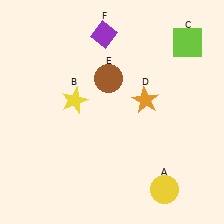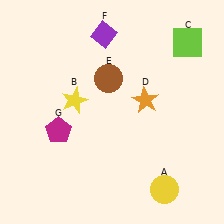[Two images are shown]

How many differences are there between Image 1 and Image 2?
There is 1 difference between the two images.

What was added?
A magenta pentagon (G) was added in Image 2.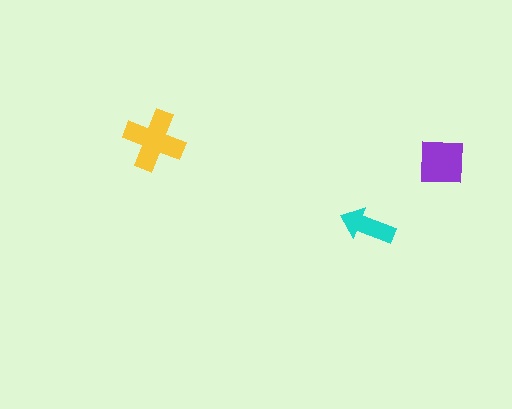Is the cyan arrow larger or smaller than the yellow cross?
Smaller.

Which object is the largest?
The yellow cross.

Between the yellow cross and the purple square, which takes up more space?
The yellow cross.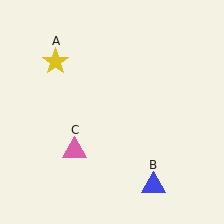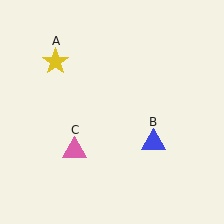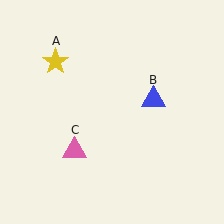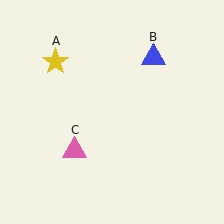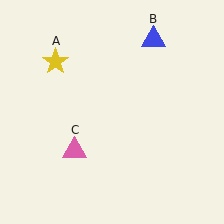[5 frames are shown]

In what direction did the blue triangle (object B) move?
The blue triangle (object B) moved up.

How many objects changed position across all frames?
1 object changed position: blue triangle (object B).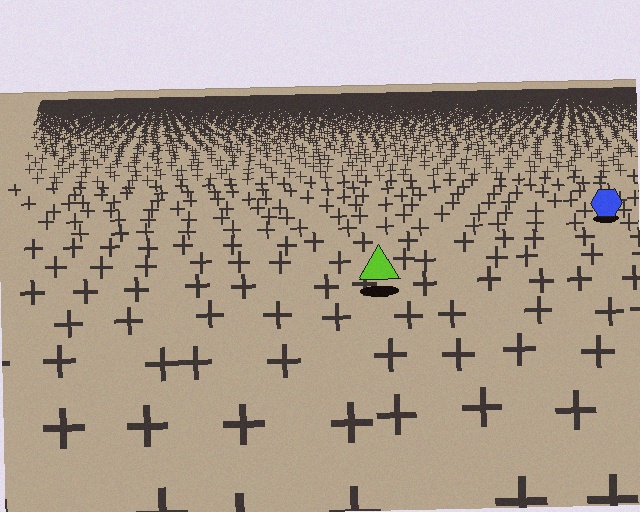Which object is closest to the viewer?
The lime triangle is closest. The texture marks near it are larger and more spread out.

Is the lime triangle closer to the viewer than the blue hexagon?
Yes. The lime triangle is closer — you can tell from the texture gradient: the ground texture is coarser near it.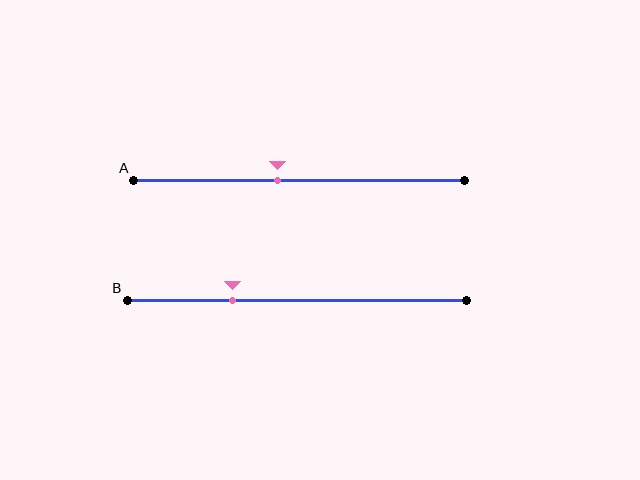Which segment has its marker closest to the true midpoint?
Segment A has its marker closest to the true midpoint.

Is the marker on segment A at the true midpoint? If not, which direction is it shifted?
No, the marker on segment A is shifted to the left by about 6% of the segment length.